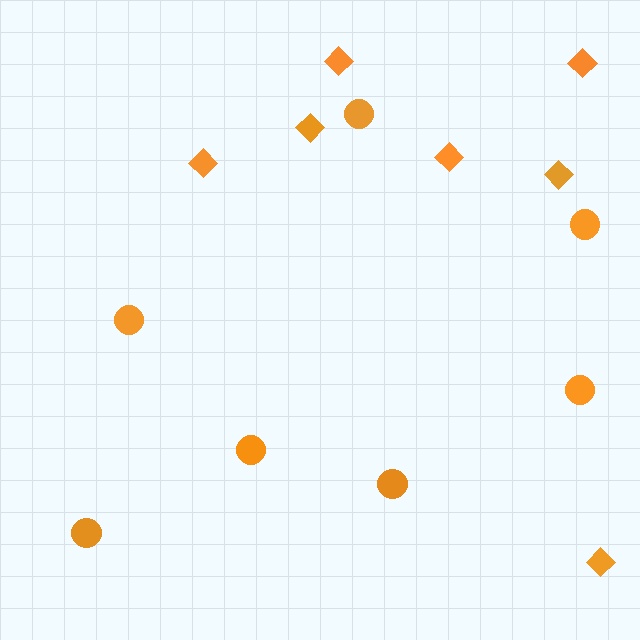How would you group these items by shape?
There are 2 groups: one group of diamonds (7) and one group of circles (7).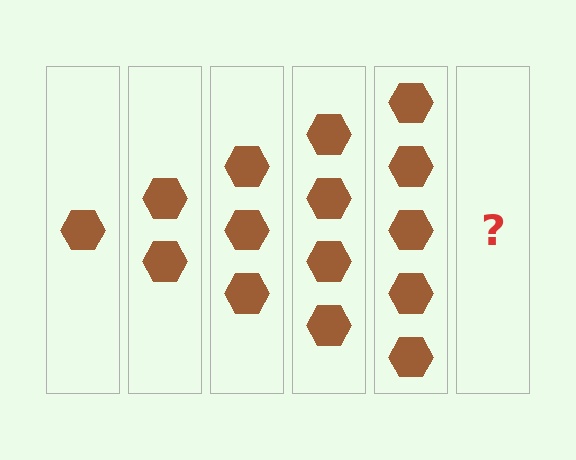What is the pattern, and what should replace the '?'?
The pattern is that each step adds one more hexagon. The '?' should be 6 hexagons.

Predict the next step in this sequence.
The next step is 6 hexagons.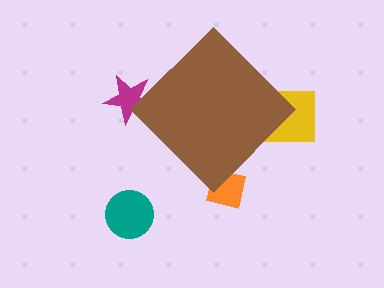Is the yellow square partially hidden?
Yes, the yellow square is partially hidden behind the brown diamond.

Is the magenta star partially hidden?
Yes, the magenta star is partially hidden behind the brown diamond.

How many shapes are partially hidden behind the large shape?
3 shapes are partially hidden.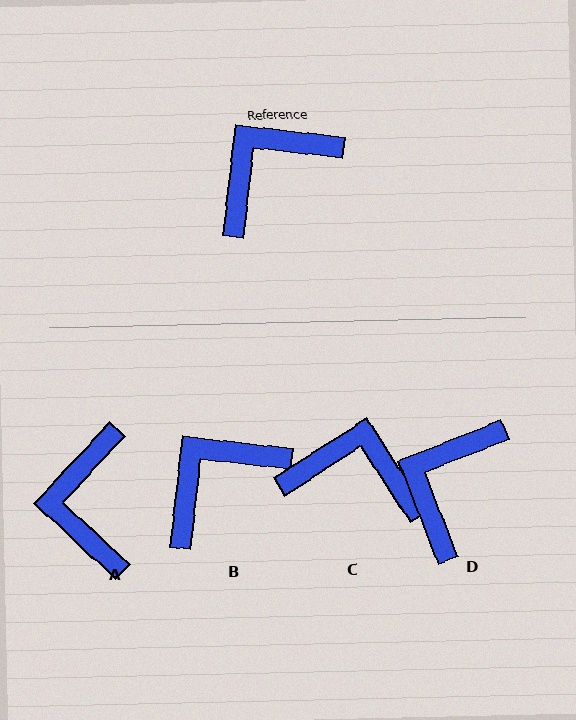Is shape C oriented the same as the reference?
No, it is off by about 51 degrees.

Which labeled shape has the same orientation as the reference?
B.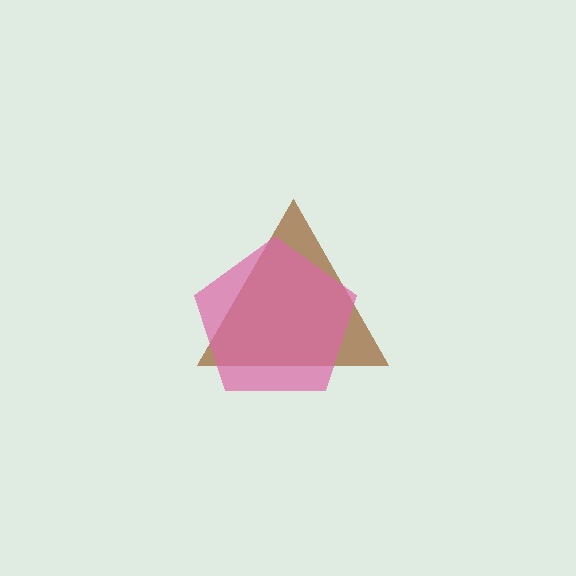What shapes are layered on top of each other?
The layered shapes are: a brown triangle, a pink pentagon.